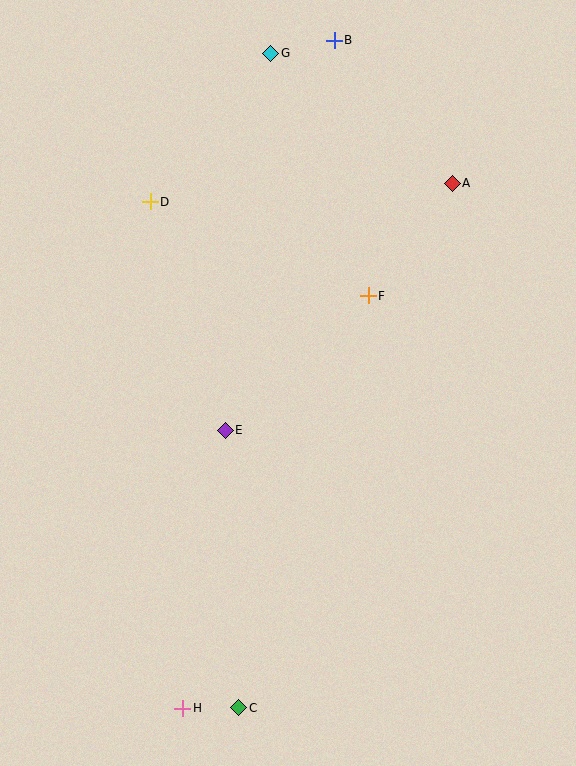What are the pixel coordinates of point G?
Point G is at (271, 53).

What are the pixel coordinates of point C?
Point C is at (239, 708).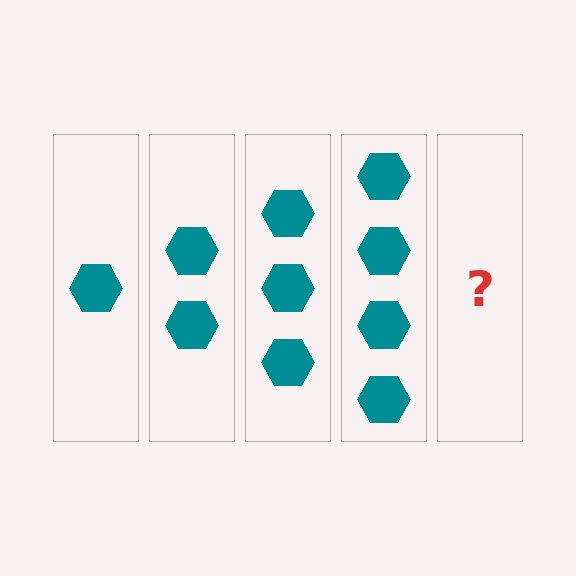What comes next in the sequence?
The next element should be 5 hexagons.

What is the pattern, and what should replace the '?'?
The pattern is that each step adds one more hexagon. The '?' should be 5 hexagons.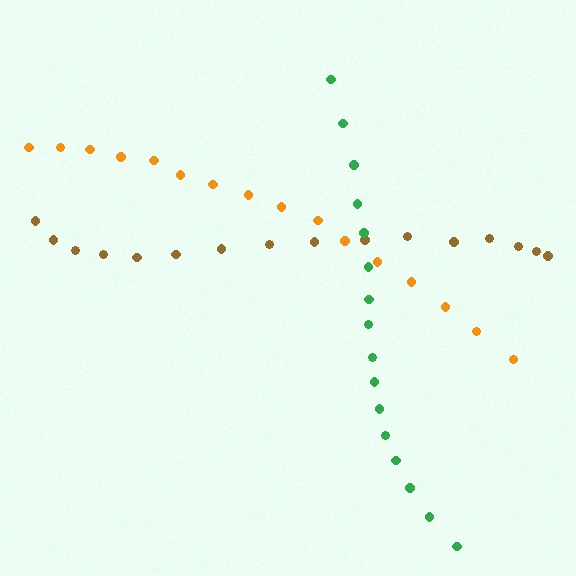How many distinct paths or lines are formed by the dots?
There are 3 distinct paths.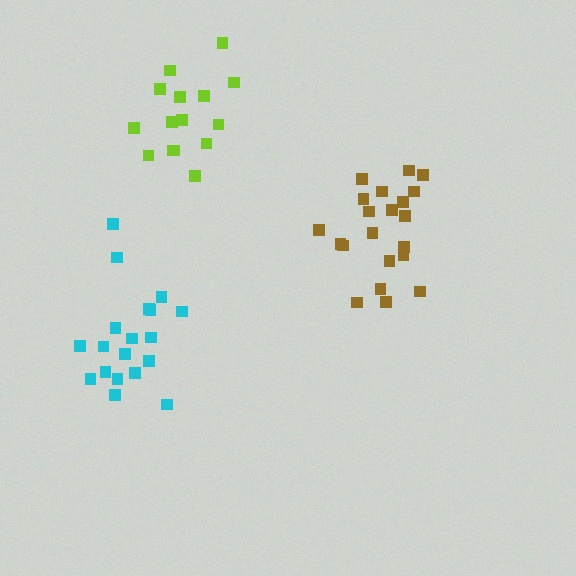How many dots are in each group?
Group 1: 15 dots, Group 2: 19 dots, Group 3: 21 dots (55 total).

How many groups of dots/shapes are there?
There are 3 groups.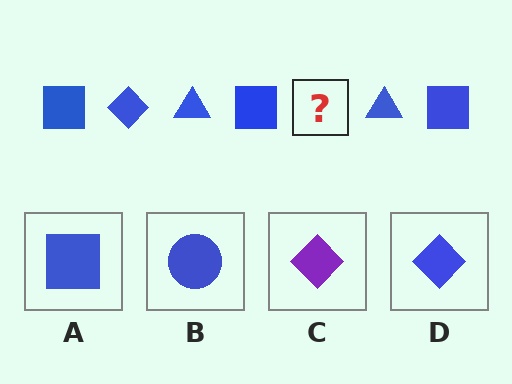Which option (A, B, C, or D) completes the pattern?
D.